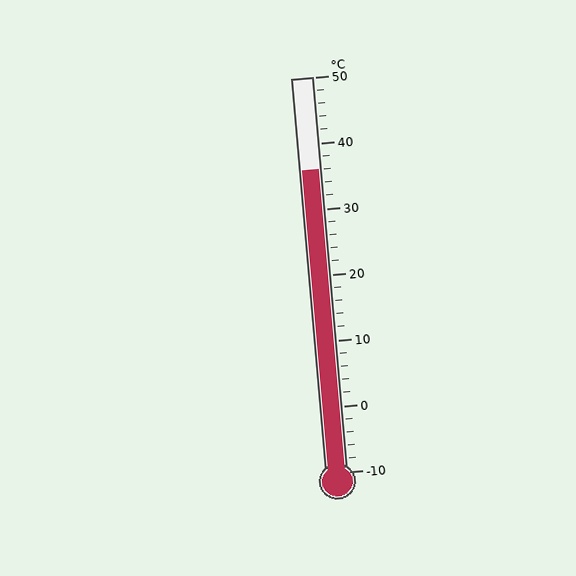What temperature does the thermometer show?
The thermometer shows approximately 36°C.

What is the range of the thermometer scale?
The thermometer scale ranges from -10°C to 50°C.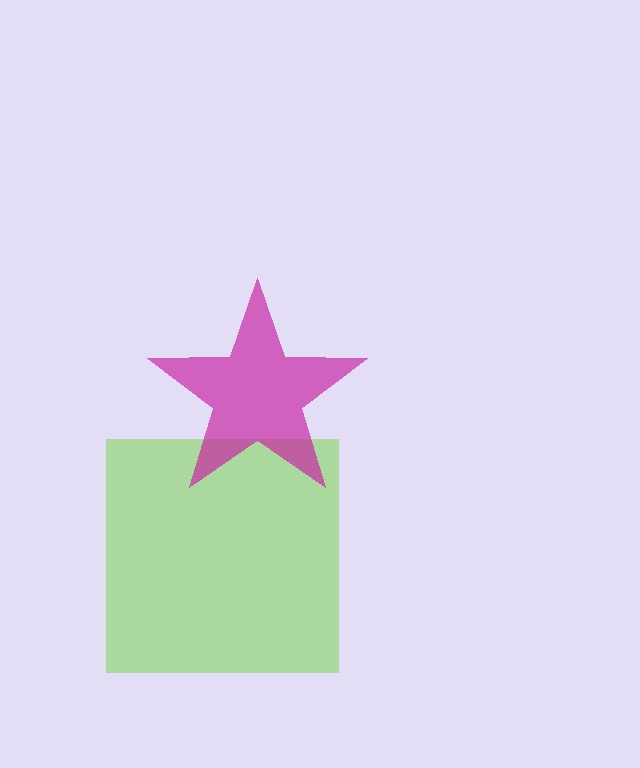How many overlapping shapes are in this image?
There are 2 overlapping shapes in the image.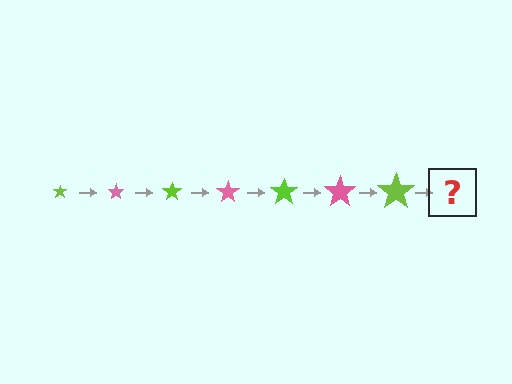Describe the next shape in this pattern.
It should be a pink star, larger than the previous one.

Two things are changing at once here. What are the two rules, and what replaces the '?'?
The two rules are that the star grows larger each step and the color cycles through lime and pink. The '?' should be a pink star, larger than the previous one.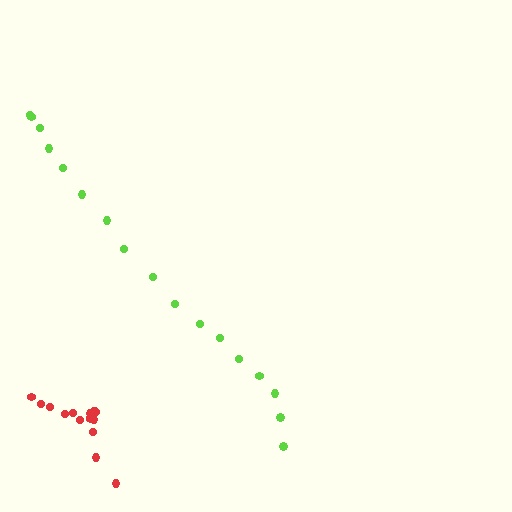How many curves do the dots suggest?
There are 2 distinct paths.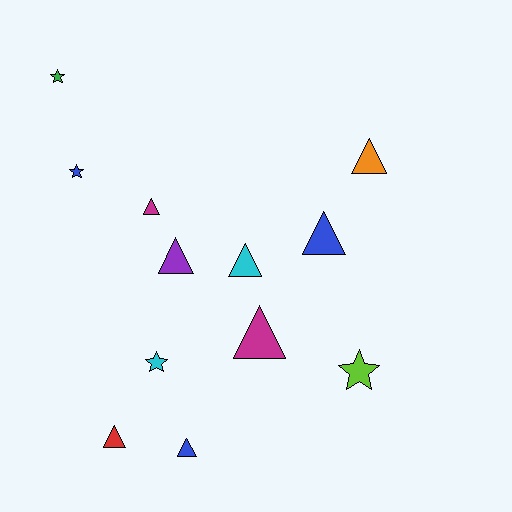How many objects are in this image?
There are 12 objects.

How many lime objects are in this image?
There is 1 lime object.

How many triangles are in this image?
There are 8 triangles.